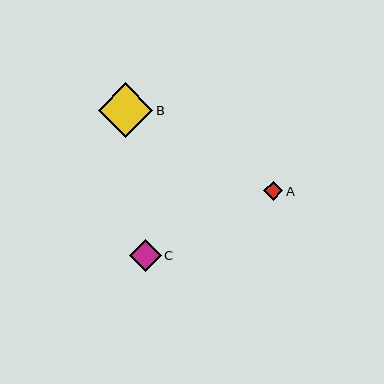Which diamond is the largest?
Diamond B is the largest with a size of approximately 55 pixels.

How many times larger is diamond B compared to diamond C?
Diamond B is approximately 1.7 times the size of diamond C.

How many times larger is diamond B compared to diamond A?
Diamond B is approximately 2.9 times the size of diamond A.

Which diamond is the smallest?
Diamond A is the smallest with a size of approximately 19 pixels.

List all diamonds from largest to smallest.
From largest to smallest: B, C, A.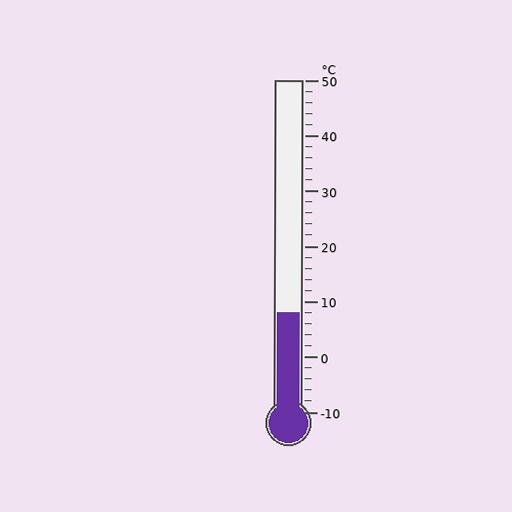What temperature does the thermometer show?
The thermometer shows approximately 8°C.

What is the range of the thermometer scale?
The thermometer scale ranges from -10°C to 50°C.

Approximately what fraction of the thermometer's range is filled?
The thermometer is filled to approximately 30% of its range.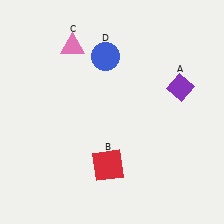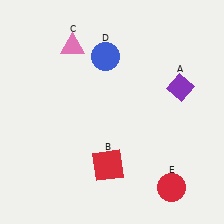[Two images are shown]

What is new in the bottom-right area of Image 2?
A red circle (E) was added in the bottom-right area of Image 2.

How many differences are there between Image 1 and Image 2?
There is 1 difference between the two images.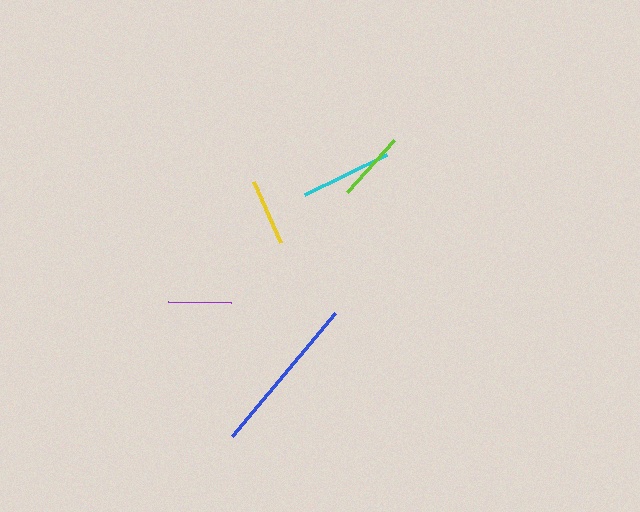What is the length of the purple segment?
The purple segment is approximately 64 pixels long.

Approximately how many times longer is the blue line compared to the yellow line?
The blue line is approximately 2.5 times the length of the yellow line.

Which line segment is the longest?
The blue line is the longest at approximately 161 pixels.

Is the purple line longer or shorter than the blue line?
The blue line is longer than the purple line.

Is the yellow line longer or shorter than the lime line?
The lime line is longer than the yellow line.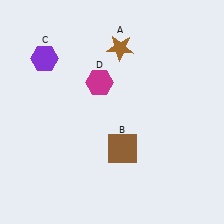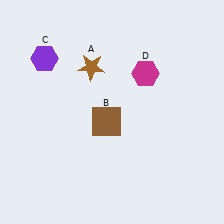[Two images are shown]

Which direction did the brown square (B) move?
The brown square (B) moved up.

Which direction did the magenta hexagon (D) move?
The magenta hexagon (D) moved right.